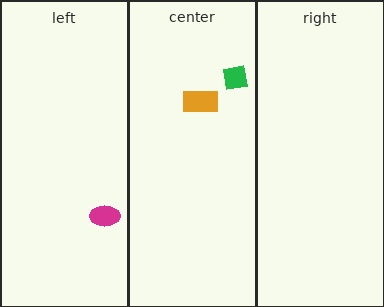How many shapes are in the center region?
2.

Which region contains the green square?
The center region.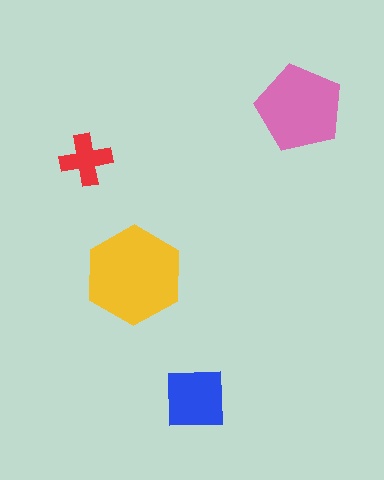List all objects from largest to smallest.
The yellow hexagon, the pink pentagon, the blue square, the red cross.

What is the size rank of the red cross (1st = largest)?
4th.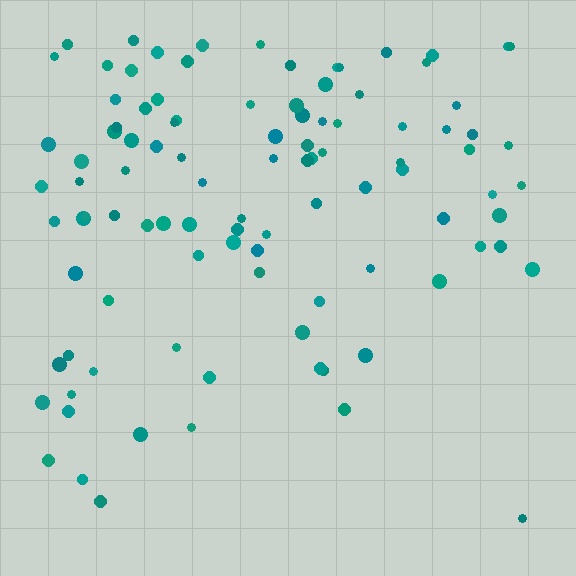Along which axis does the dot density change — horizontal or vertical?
Vertical.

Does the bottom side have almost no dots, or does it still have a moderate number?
Still a moderate number, just noticeably fewer than the top.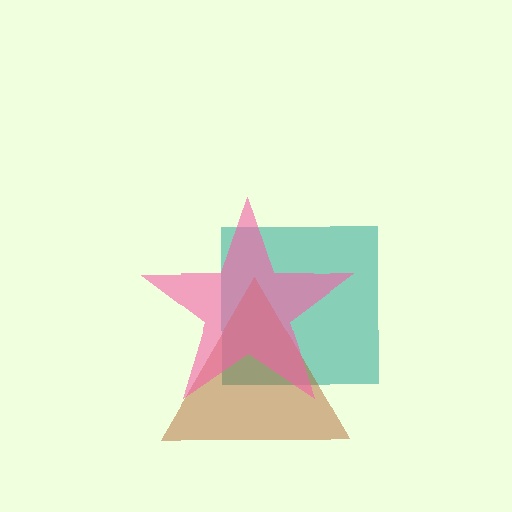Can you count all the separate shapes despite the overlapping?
Yes, there are 3 separate shapes.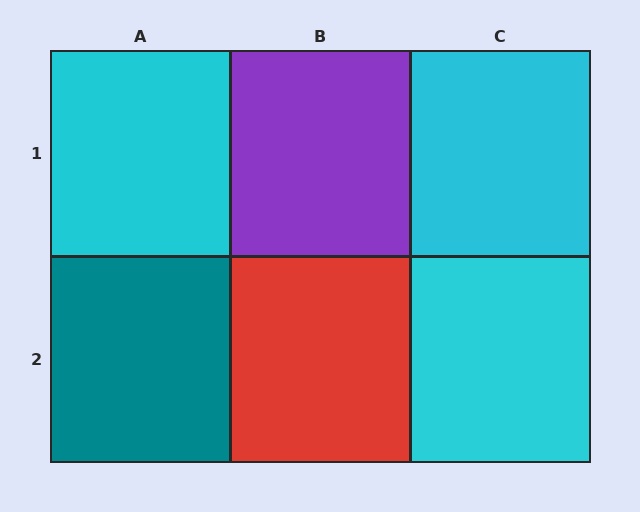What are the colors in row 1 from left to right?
Cyan, purple, cyan.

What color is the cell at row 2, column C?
Cyan.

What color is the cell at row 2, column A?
Teal.